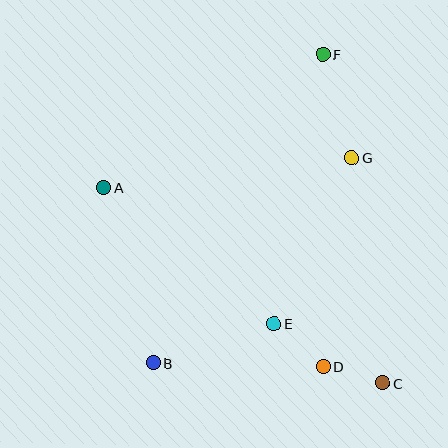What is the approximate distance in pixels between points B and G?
The distance between B and G is approximately 285 pixels.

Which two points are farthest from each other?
Points B and F are farthest from each other.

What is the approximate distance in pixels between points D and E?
The distance between D and E is approximately 65 pixels.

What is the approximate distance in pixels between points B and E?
The distance between B and E is approximately 127 pixels.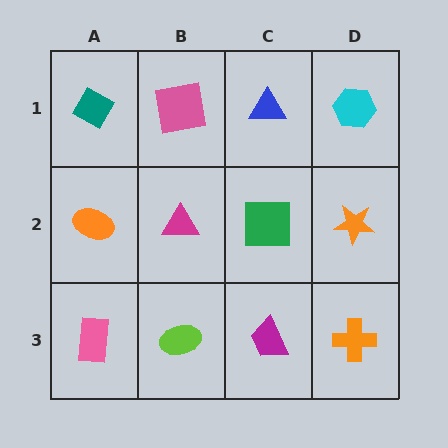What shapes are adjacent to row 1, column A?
An orange ellipse (row 2, column A), a pink square (row 1, column B).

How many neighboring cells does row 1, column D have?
2.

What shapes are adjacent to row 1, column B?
A magenta triangle (row 2, column B), a teal diamond (row 1, column A), a blue triangle (row 1, column C).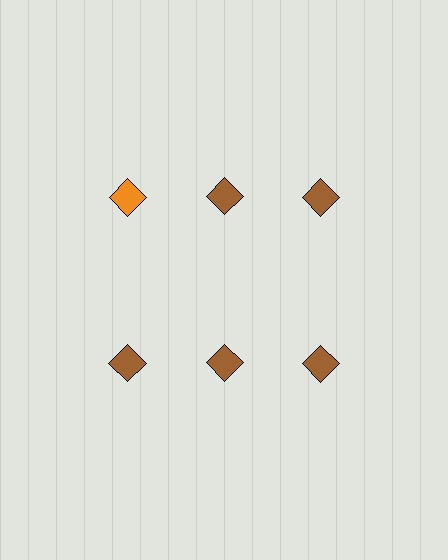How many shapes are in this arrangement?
There are 6 shapes arranged in a grid pattern.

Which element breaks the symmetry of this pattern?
The orange diamond in the top row, leftmost column breaks the symmetry. All other shapes are brown diamonds.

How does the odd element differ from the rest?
It has a different color: orange instead of brown.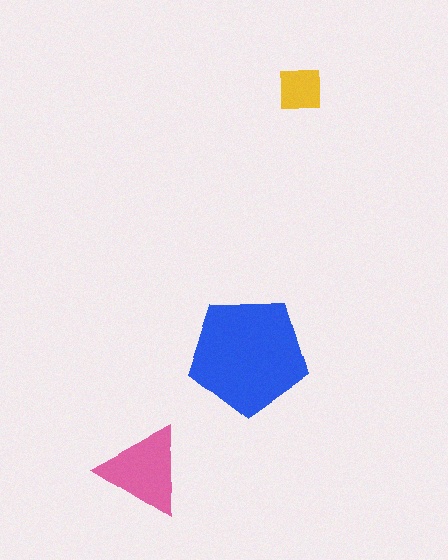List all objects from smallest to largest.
The yellow square, the pink triangle, the blue pentagon.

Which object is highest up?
The yellow square is topmost.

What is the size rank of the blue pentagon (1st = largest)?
1st.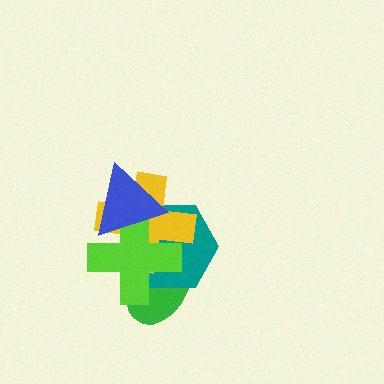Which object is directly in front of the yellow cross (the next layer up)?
The lime cross is directly in front of the yellow cross.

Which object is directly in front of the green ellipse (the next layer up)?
The teal hexagon is directly in front of the green ellipse.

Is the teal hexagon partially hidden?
Yes, it is partially covered by another shape.